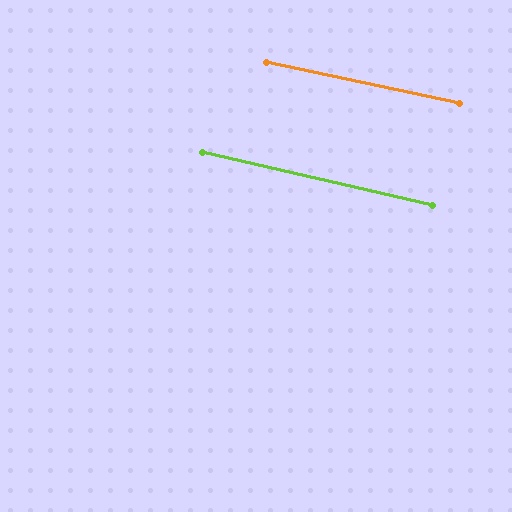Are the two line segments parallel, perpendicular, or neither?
Parallel — their directions differ by only 1.3°.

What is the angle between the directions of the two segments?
Approximately 1 degree.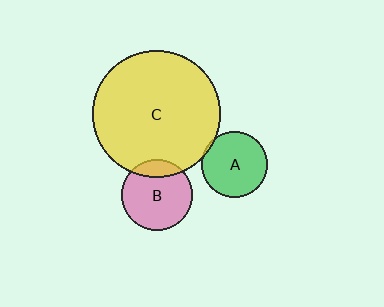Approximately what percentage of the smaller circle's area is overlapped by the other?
Approximately 15%.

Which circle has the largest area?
Circle C (yellow).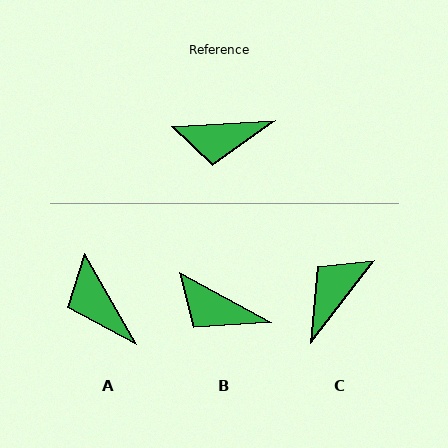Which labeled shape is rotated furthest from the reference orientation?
C, about 131 degrees away.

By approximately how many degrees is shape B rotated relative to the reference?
Approximately 32 degrees clockwise.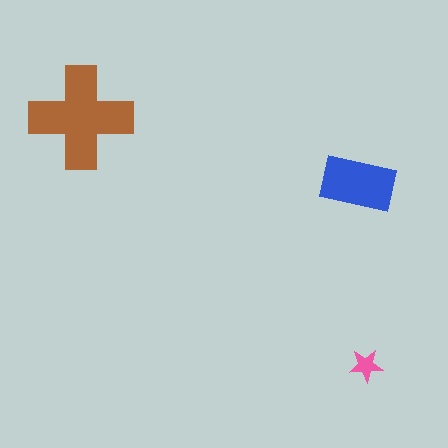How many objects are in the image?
There are 3 objects in the image.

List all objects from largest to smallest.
The brown cross, the blue rectangle, the pink star.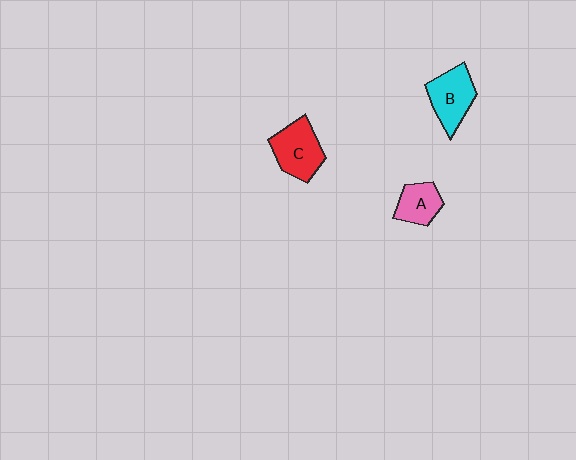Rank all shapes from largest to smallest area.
From largest to smallest: C (red), B (cyan), A (pink).